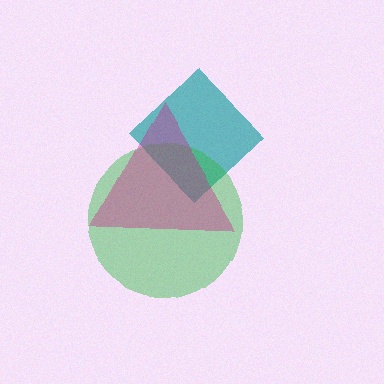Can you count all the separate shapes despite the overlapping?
Yes, there are 3 separate shapes.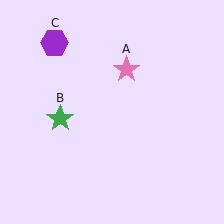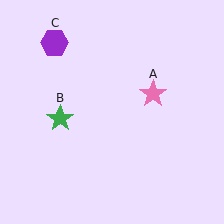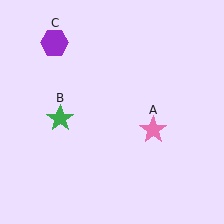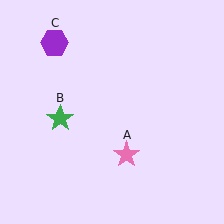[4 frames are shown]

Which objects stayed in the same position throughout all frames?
Green star (object B) and purple hexagon (object C) remained stationary.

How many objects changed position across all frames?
1 object changed position: pink star (object A).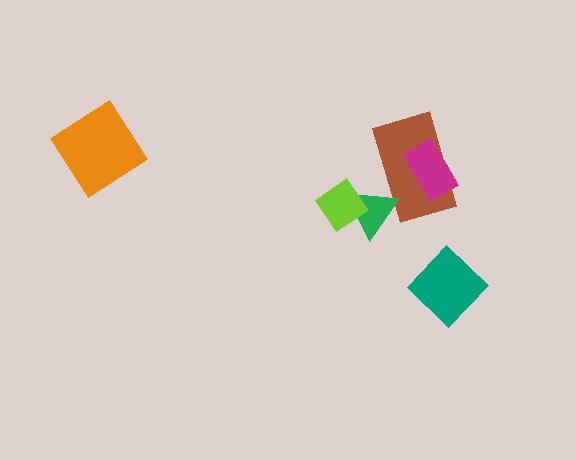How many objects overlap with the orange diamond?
0 objects overlap with the orange diamond.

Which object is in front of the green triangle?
The lime diamond is in front of the green triangle.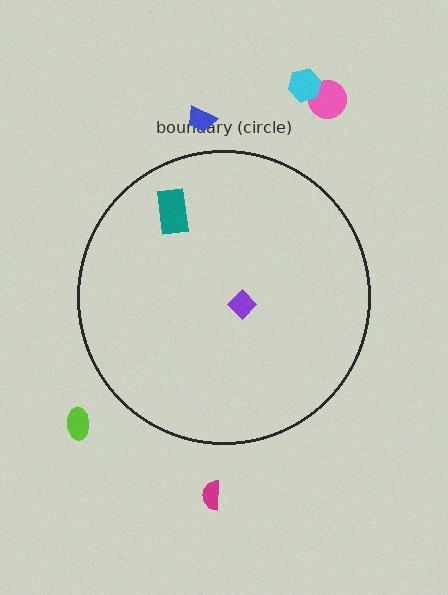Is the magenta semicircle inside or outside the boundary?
Outside.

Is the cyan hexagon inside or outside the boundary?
Outside.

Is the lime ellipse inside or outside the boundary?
Outside.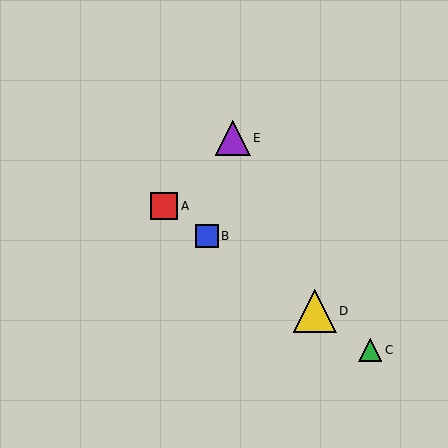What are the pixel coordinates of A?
Object A is at (164, 206).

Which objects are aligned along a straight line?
Objects A, B, C, D are aligned along a straight line.